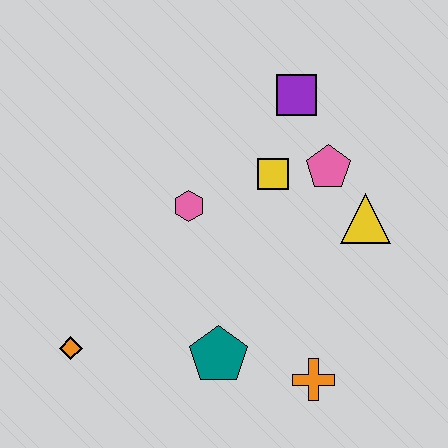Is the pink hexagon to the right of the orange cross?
No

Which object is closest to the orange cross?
The teal pentagon is closest to the orange cross.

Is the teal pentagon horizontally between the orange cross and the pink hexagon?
Yes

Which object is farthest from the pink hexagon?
The orange cross is farthest from the pink hexagon.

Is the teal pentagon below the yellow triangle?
Yes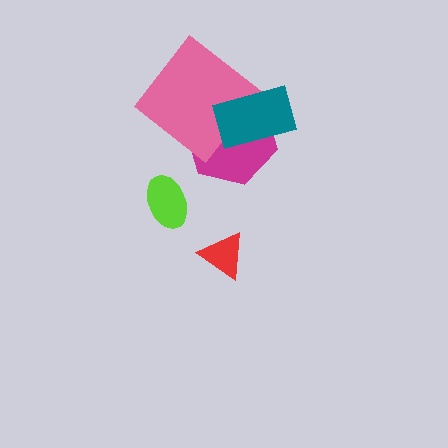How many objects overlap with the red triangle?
0 objects overlap with the red triangle.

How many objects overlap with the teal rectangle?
2 objects overlap with the teal rectangle.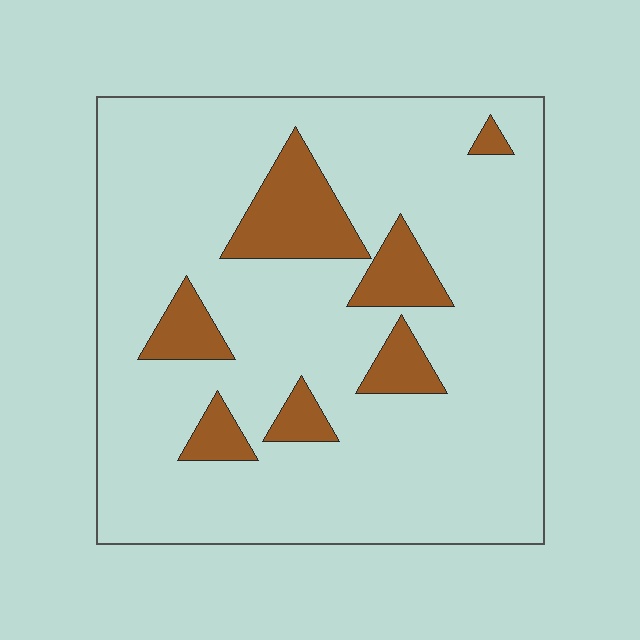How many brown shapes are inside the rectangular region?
7.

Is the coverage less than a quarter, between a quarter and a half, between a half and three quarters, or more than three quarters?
Less than a quarter.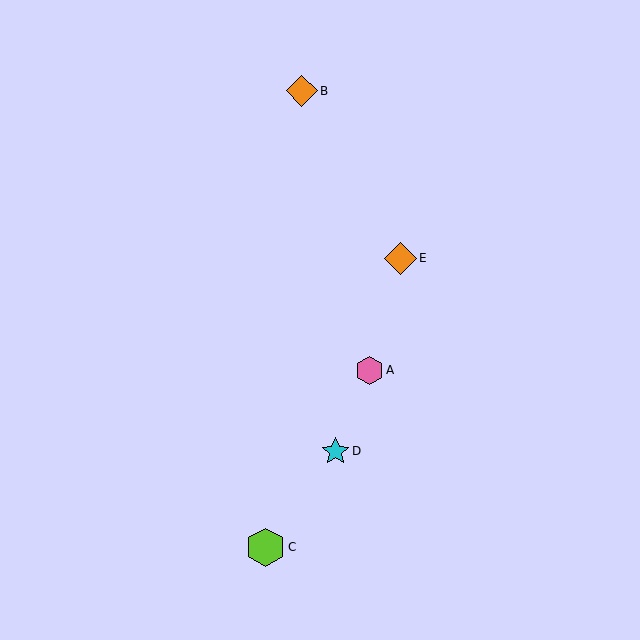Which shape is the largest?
The lime hexagon (labeled C) is the largest.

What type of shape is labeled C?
Shape C is a lime hexagon.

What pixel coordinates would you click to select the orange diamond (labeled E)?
Click at (400, 258) to select the orange diamond E.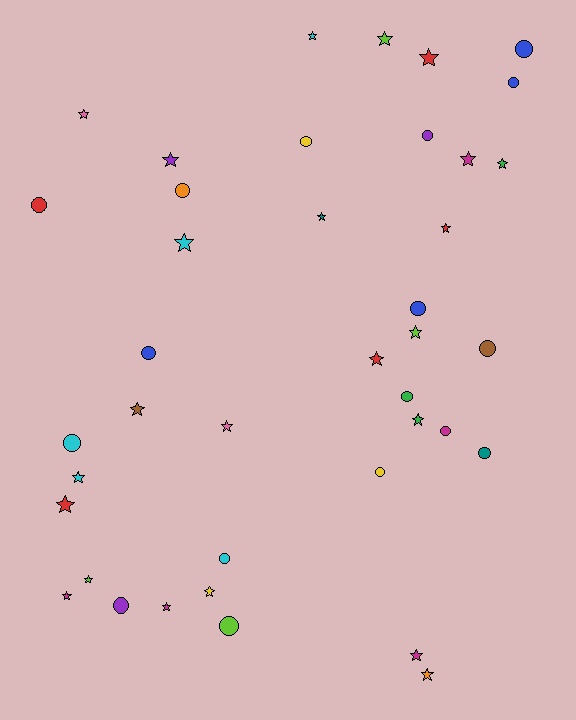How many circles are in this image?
There are 17 circles.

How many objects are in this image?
There are 40 objects.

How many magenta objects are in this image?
There are 5 magenta objects.